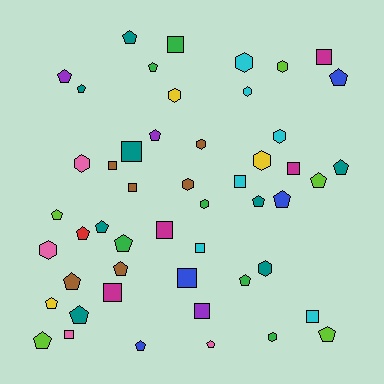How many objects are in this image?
There are 50 objects.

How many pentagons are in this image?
There are 23 pentagons.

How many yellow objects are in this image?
There are 3 yellow objects.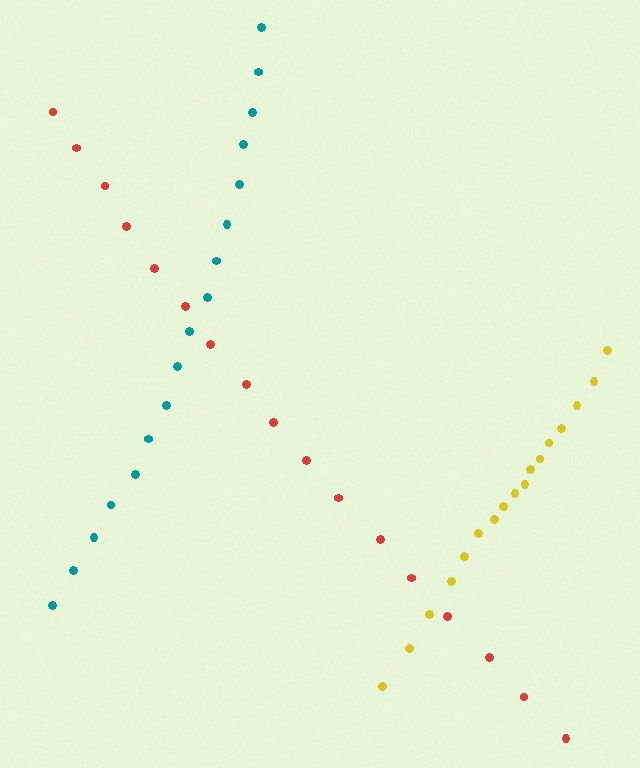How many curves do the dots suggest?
There are 3 distinct paths.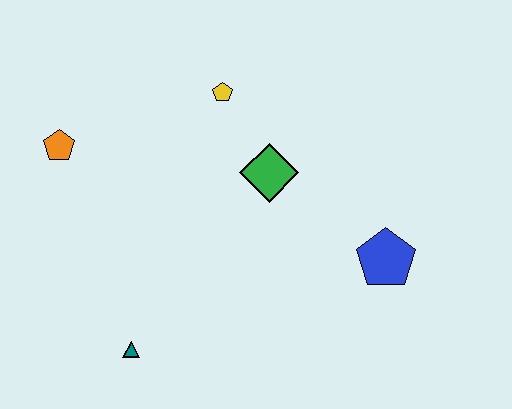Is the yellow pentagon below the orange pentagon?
No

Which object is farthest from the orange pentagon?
The blue pentagon is farthest from the orange pentagon.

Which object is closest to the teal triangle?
The orange pentagon is closest to the teal triangle.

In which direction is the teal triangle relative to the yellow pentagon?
The teal triangle is below the yellow pentagon.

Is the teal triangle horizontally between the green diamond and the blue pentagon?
No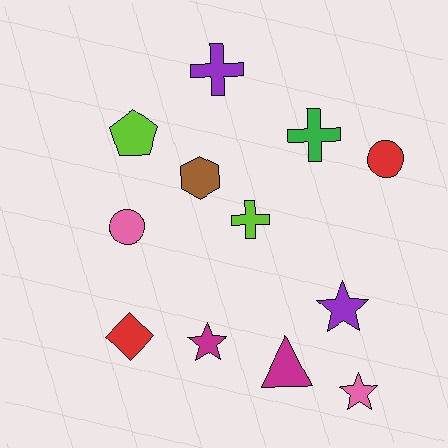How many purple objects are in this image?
There are 2 purple objects.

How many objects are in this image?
There are 12 objects.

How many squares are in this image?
There are no squares.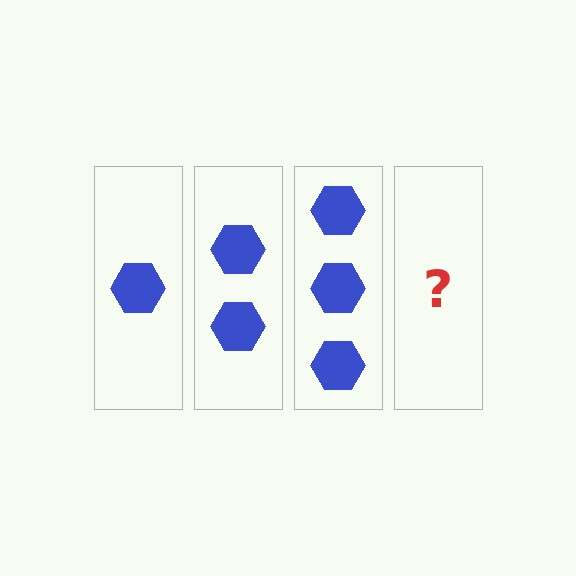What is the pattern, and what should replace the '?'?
The pattern is that each step adds one more hexagon. The '?' should be 4 hexagons.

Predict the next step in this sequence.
The next step is 4 hexagons.